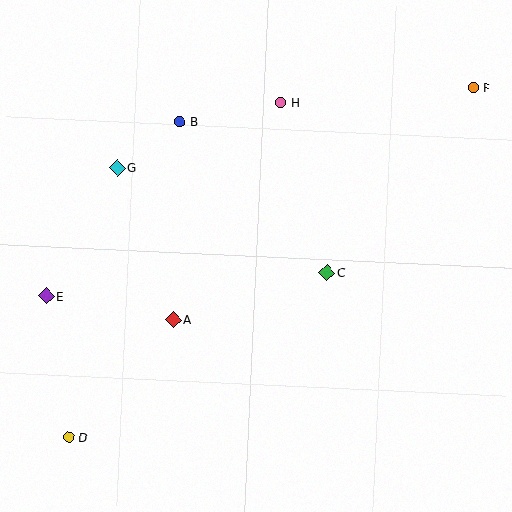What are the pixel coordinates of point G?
Point G is at (117, 168).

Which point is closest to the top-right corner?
Point F is closest to the top-right corner.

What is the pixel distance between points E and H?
The distance between E and H is 305 pixels.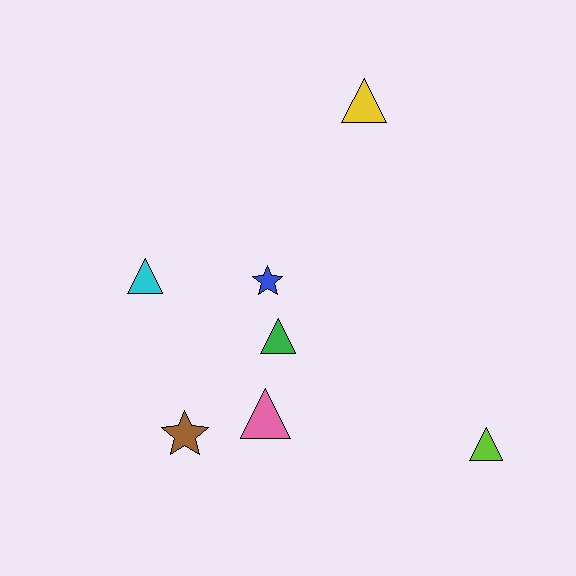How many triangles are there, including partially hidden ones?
There are 5 triangles.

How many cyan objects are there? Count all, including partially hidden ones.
There is 1 cyan object.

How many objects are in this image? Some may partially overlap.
There are 7 objects.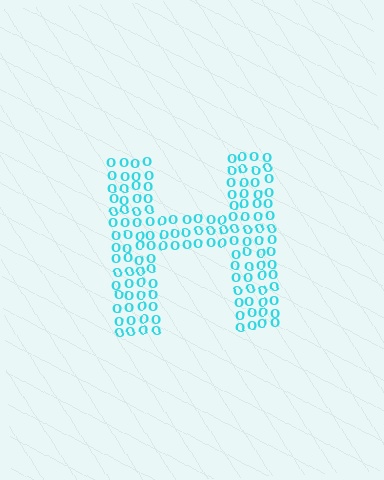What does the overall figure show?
The overall figure shows the letter H.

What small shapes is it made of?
It is made of small letter O's.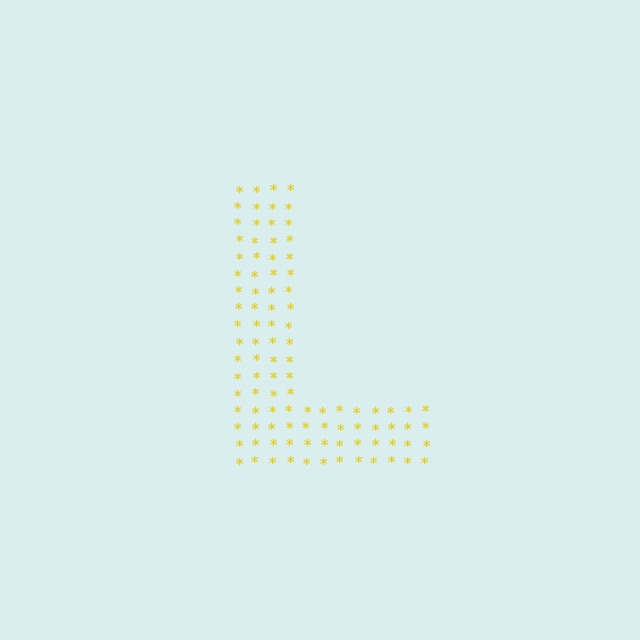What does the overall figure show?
The overall figure shows the letter L.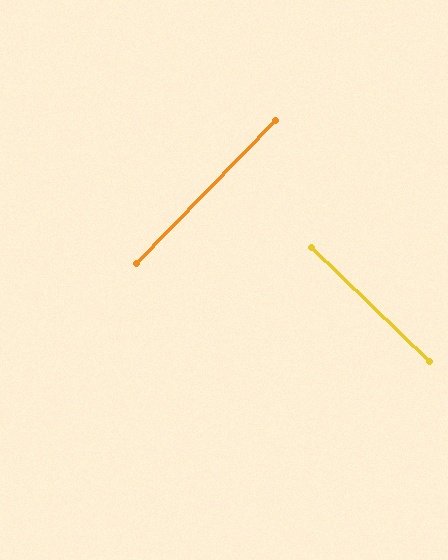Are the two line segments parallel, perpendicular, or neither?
Perpendicular — they meet at approximately 90°.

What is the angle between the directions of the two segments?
Approximately 90 degrees.